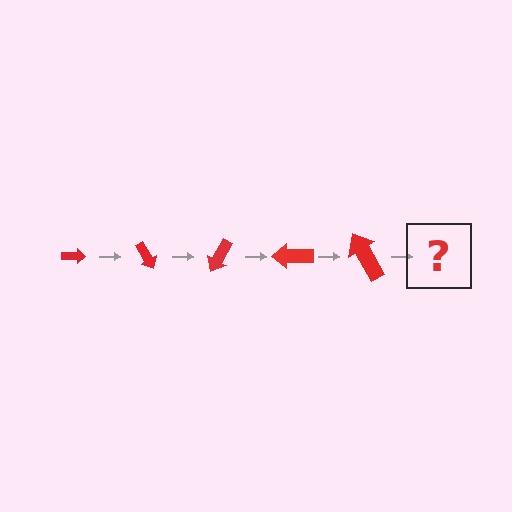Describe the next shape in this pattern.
It should be an arrow, larger than the previous one and rotated 300 degrees from the start.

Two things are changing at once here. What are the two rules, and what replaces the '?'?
The two rules are that the arrow grows larger each step and it rotates 60 degrees each step. The '?' should be an arrow, larger than the previous one and rotated 300 degrees from the start.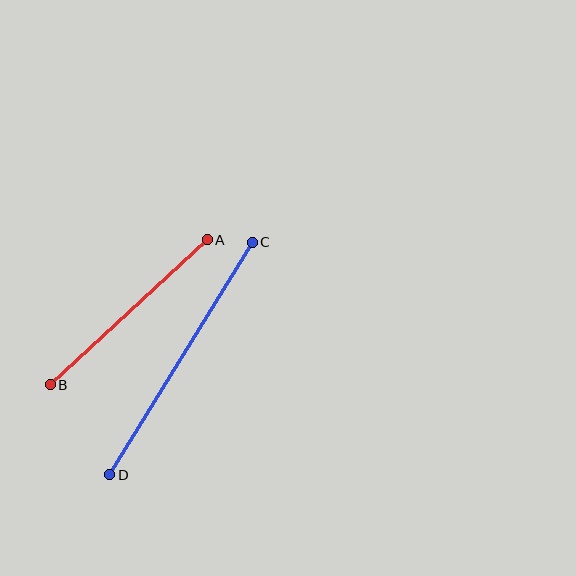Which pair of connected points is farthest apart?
Points C and D are farthest apart.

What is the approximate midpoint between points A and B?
The midpoint is at approximately (129, 312) pixels.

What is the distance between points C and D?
The distance is approximately 273 pixels.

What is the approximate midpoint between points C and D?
The midpoint is at approximately (181, 358) pixels.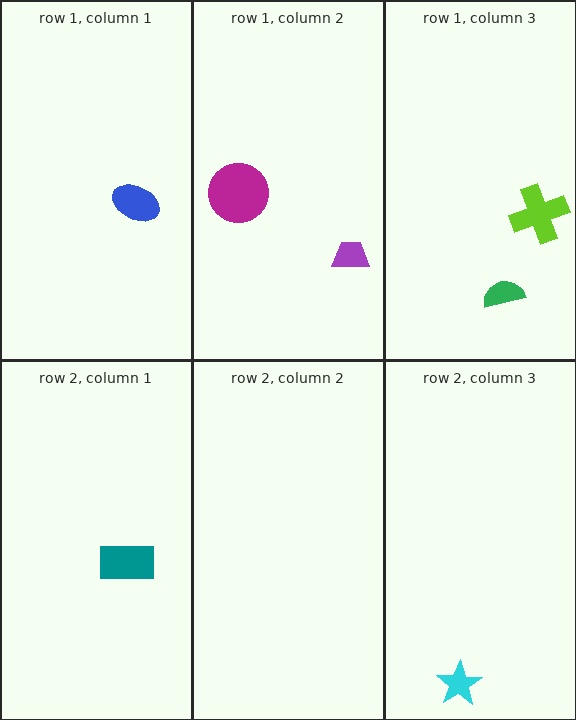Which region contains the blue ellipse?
The row 1, column 1 region.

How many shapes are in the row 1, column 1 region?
1.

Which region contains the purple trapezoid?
The row 1, column 2 region.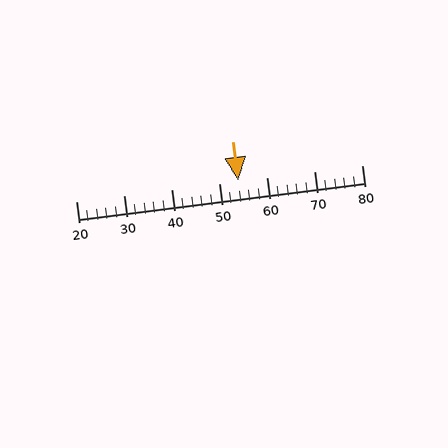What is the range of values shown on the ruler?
The ruler shows values from 20 to 80.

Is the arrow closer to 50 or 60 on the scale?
The arrow is closer to 50.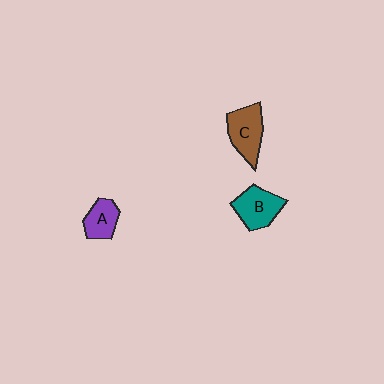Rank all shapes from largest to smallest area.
From largest to smallest: C (brown), B (teal), A (purple).